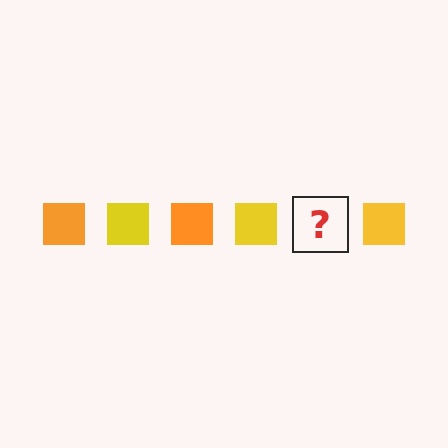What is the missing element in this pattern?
The missing element is an orange square.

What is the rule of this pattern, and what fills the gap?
The rule is that the pattern cycles through orange, yellow squares. The gap should be filled with an orange square.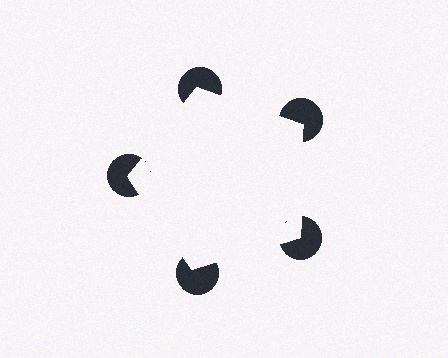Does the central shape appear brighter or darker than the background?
It typically appears slightly brighter than the background, even though no actual brightness change is drawn.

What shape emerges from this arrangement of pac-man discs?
An illusory pentagon — its edges are inferred from the aligned wedge cuts in the pac-man discs, not physically drawn.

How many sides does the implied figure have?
5 sides.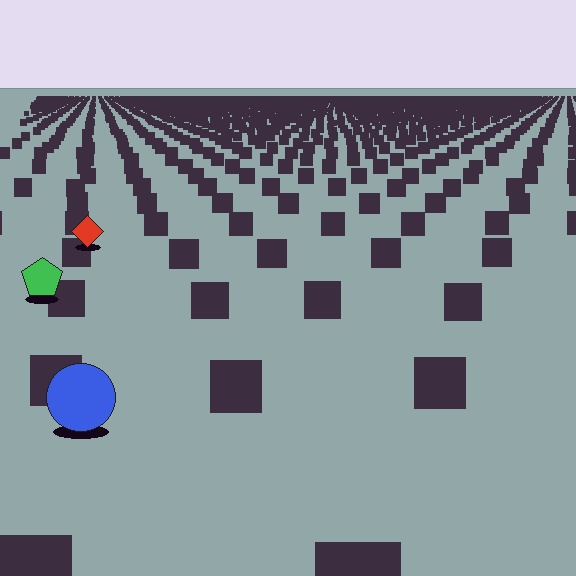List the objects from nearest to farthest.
From nearest to farthest: the blue circle, the green pentagon, the red diamond.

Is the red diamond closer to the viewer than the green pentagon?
No. The green pentagon is closer — you can tell from the texture gradient: the ground texture is coarser near it.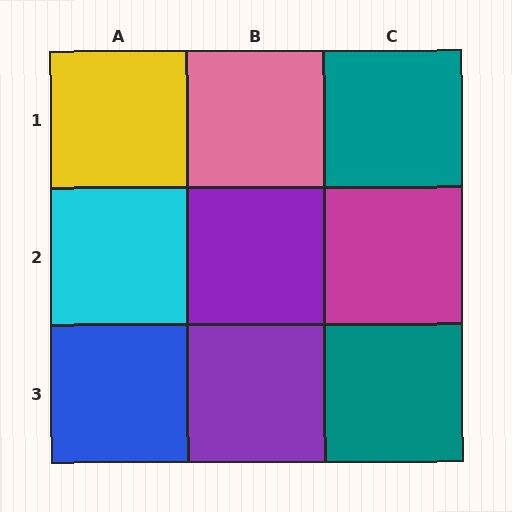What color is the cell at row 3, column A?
Blue.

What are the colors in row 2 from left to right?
Cyan, purple, magenta.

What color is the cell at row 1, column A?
Yellow.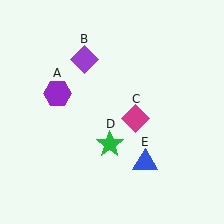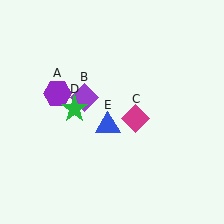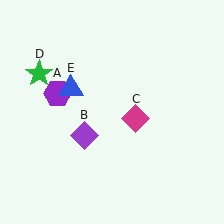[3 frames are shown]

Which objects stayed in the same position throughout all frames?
Purple hexagon (object A) and magenta diamond (object C) remained stationary.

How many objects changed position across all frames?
3 objects changed position: purple diamond (object B), green star (object D), blue triangle (object E).